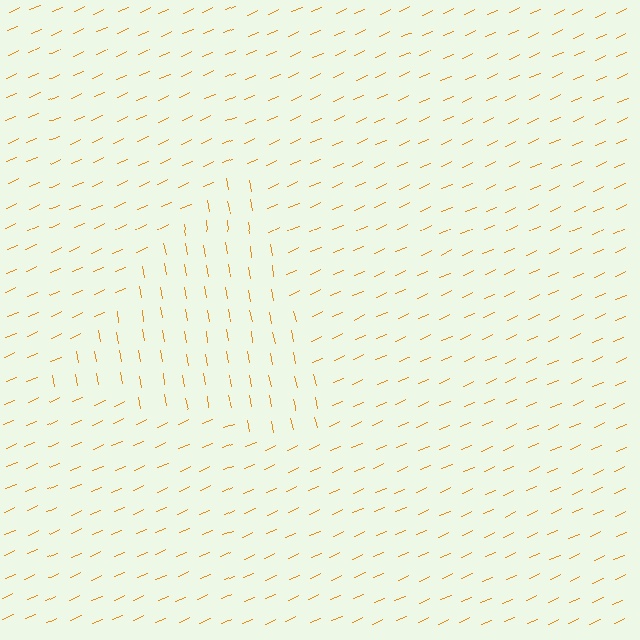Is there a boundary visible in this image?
Yes, there is a texture boundary formed by a change in line orientation.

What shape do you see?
I see a triangle.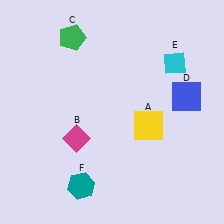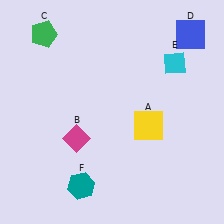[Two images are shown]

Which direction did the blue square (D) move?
The blue square (D) moved up.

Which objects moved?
The objects that moved are: the green pentagon (C), the blue square (D).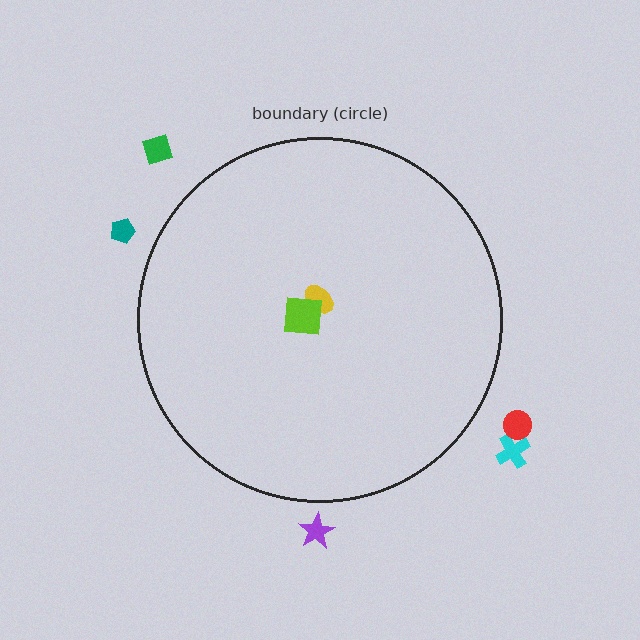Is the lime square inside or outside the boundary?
Inside.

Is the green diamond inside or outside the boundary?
Outside.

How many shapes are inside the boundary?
2 inside, 5 outside.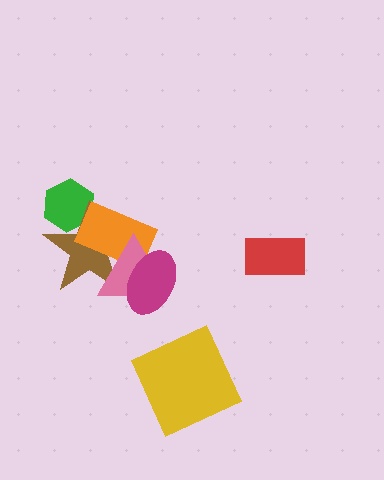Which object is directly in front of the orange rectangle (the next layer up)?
The pink triangle is directly in front of the orange rectangle.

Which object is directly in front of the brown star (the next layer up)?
The orange rectangle is directly in front of the brown star.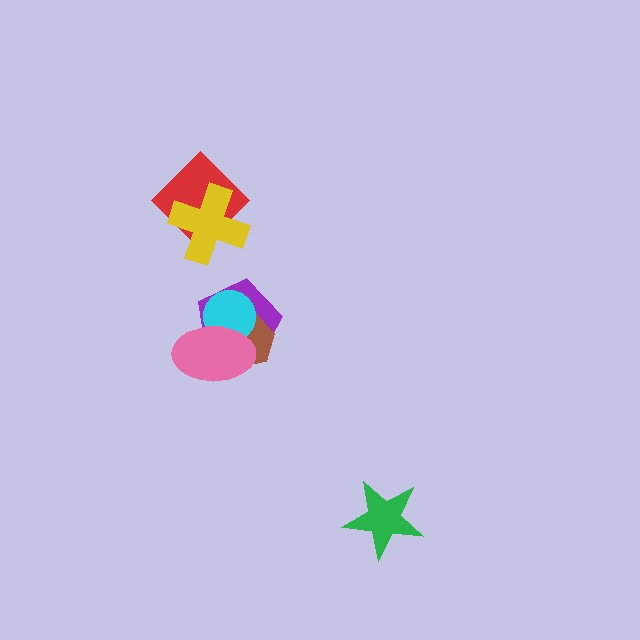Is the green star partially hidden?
No, no other shape covers it.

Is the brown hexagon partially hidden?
Yes, it is partially covered by another shape.